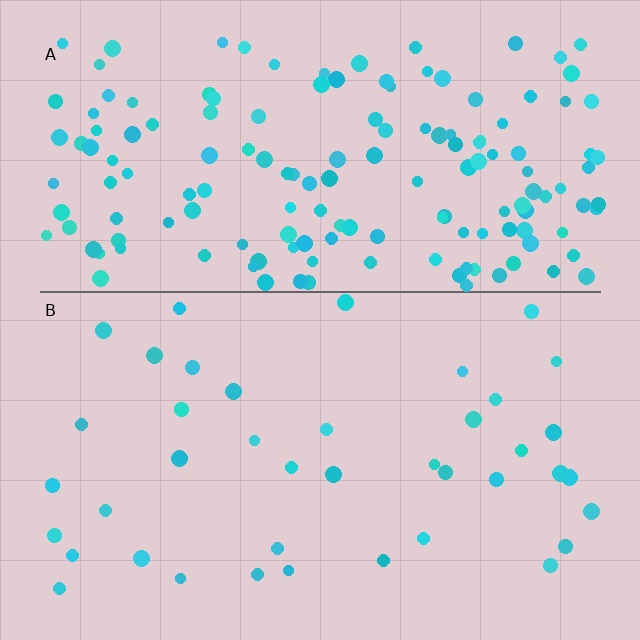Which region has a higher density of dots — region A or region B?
A (the top).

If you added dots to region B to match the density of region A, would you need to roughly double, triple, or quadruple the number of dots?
Approximately quadruple.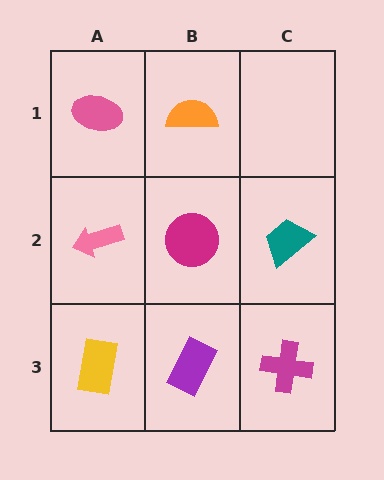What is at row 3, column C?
A magenta cross.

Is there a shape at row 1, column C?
No, that cell is empty.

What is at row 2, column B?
A magenta circle.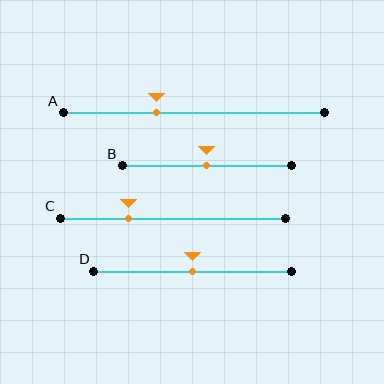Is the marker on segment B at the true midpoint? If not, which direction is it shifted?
Yes, the marker on segment B is at the true midpoint.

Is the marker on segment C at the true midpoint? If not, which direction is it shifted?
No, the marker on segment C is shifted to the left by about 20% of the segment length.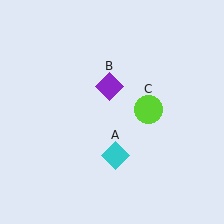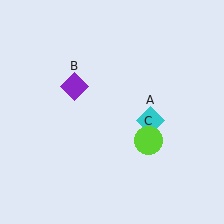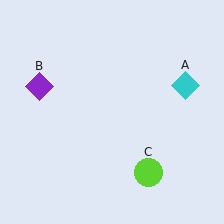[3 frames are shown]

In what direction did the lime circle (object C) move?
The lime circle (object C) moved down.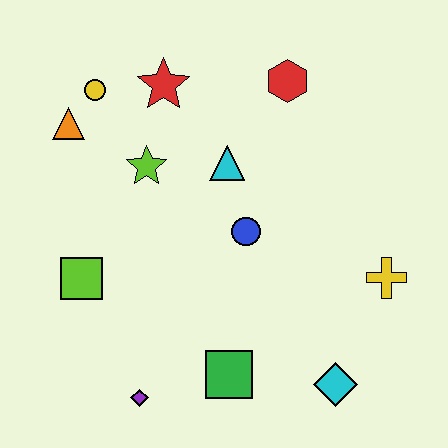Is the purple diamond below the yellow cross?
Yes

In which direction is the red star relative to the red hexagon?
The red star is to the left of the red hexagon.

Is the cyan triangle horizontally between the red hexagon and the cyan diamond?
No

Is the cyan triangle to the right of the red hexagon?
No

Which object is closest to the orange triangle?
The yellow circle is closest to the orange triangle.